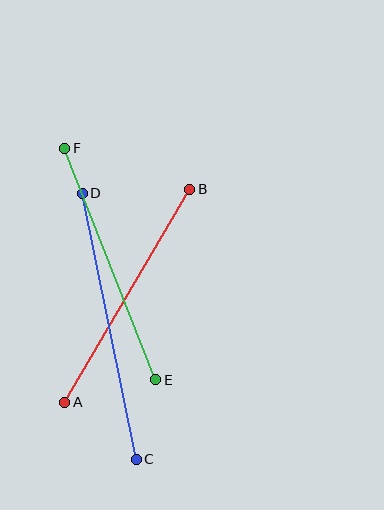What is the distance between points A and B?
The distance is approximately 247 pixels.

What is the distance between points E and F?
The distance is approximately 249 pixels.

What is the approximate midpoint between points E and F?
The midpoint is at approximately (110, 264) pixels.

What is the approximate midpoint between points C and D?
The midpoint is at approximately (109, 326) pixels.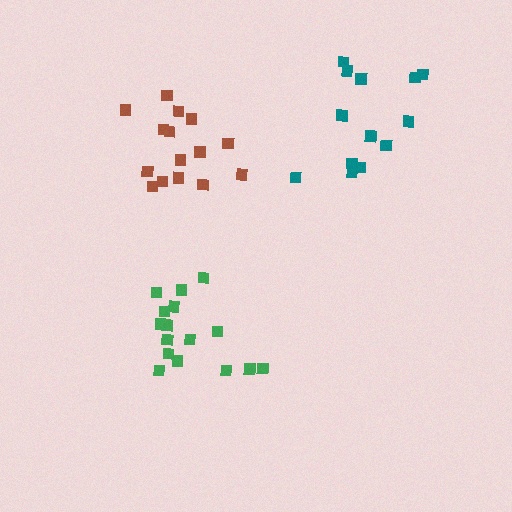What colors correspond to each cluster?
The clusters are colored: teal, brown, green.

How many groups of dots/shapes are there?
There are 3 groups.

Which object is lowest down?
The green cluster is bottommost.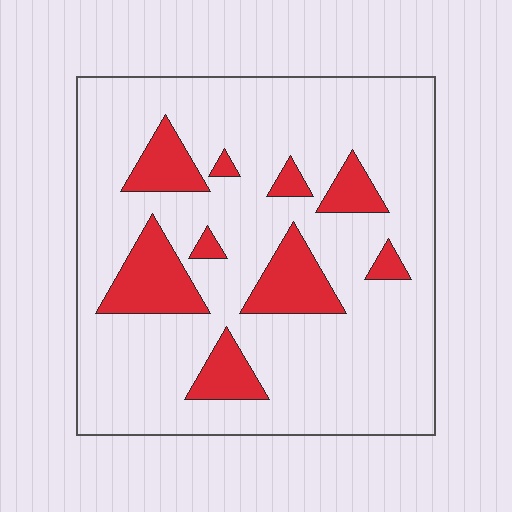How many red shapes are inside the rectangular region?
9.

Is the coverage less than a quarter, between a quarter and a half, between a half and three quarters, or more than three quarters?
Less than a quarter.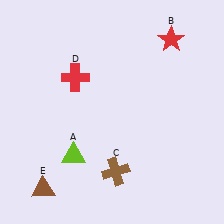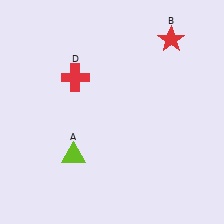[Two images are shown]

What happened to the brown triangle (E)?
The brown triangle (E) was removed in Image 2. It was in the bottom-left area of Image 1.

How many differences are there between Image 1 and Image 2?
There are 2 differences between the two images.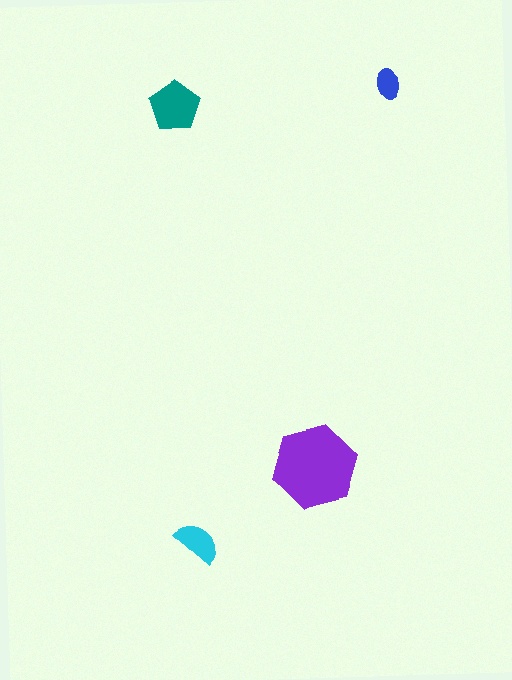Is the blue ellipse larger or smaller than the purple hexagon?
Smaller.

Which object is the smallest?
The blue ellipse.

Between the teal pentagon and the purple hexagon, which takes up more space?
The purple hexagon.